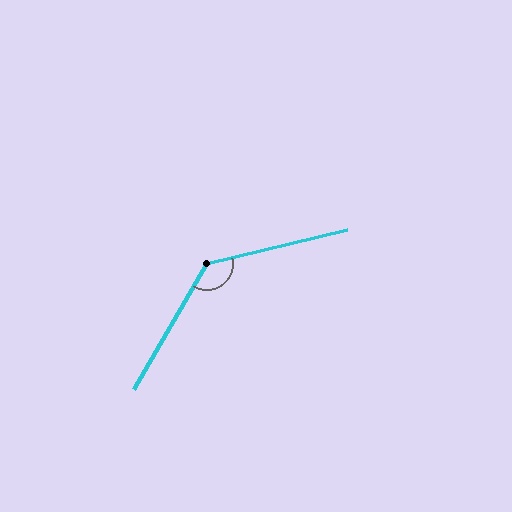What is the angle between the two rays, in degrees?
Approximately 134 degrees.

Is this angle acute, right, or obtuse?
It is obtuse.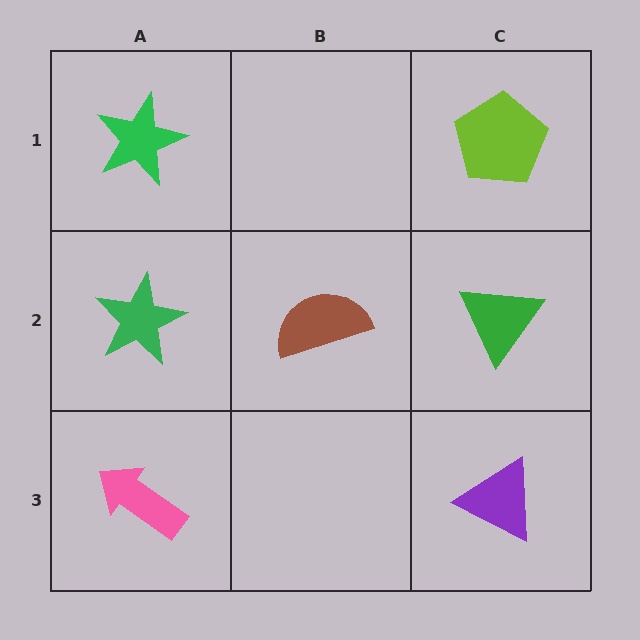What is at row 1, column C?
A lime pentagon.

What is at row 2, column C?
A green triangle.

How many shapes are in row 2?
3 shapes.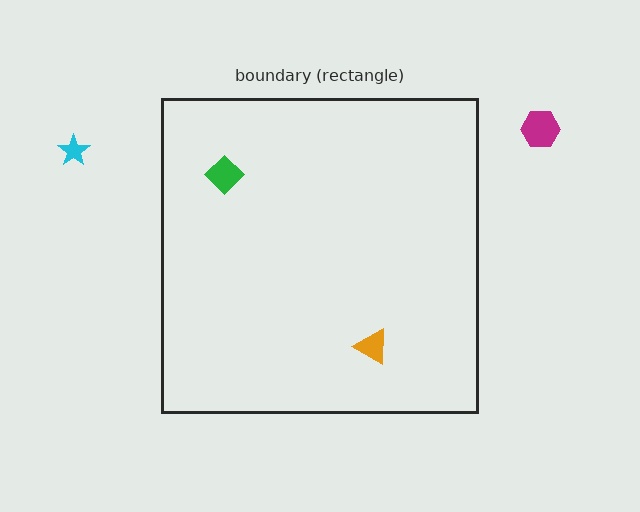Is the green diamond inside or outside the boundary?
Inside.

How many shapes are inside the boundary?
2 inside, 2 outside.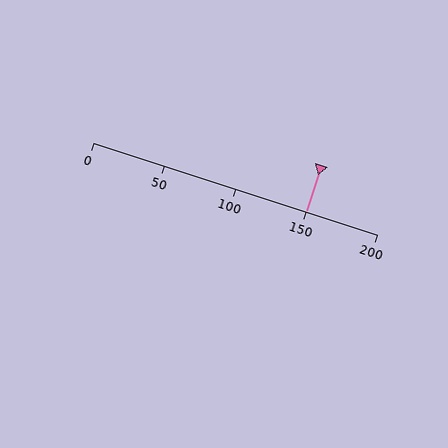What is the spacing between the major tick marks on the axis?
The major ticks are spaced 50 apart.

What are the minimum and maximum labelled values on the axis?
The axis runs from 0 to 200.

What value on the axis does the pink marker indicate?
The marker indicates approximately 150.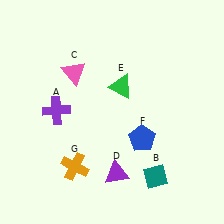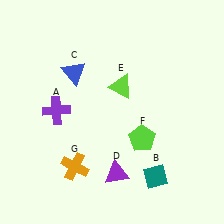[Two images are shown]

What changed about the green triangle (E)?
In Image 1, E is green. In Image 2, it changed to lime.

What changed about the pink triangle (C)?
In Image 1, C is pink. In Image 2, it changed to blue.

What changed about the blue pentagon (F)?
In Image 1, F is blue. In Image 2, it changed to lime.